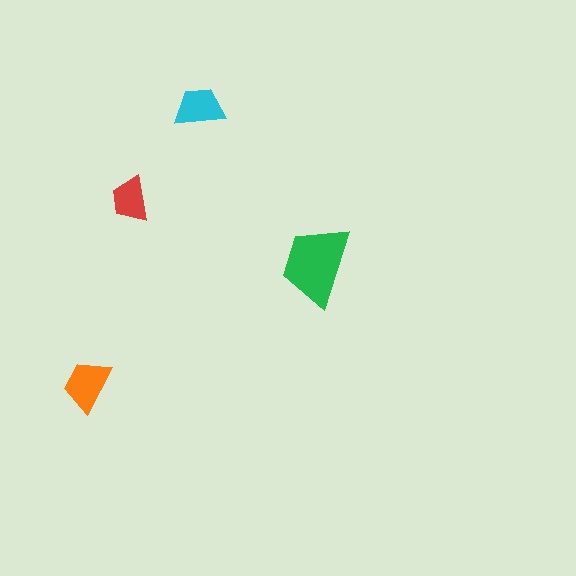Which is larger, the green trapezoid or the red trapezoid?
The green one.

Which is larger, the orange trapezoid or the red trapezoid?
The orange one.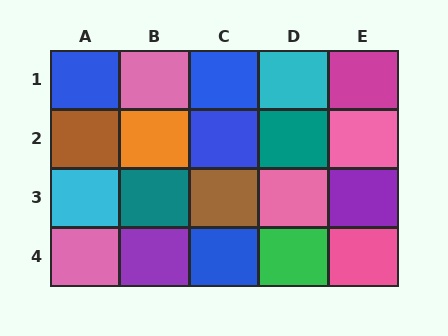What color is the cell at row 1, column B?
Pink.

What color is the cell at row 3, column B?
Teal.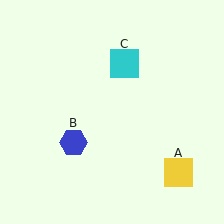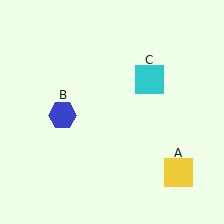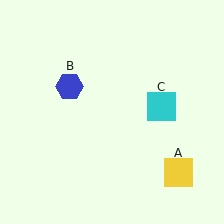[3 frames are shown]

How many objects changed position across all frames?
2 objects changed position: blue hexagon (object B), cyan square (object C).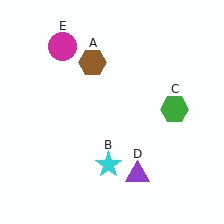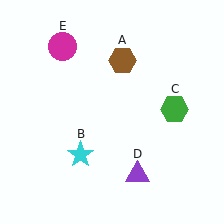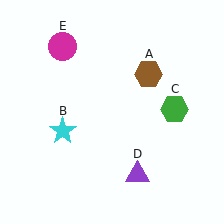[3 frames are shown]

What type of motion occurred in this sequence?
The brown hexagon (object A), cyan star (object B) rotated clockwise around the center of the scene.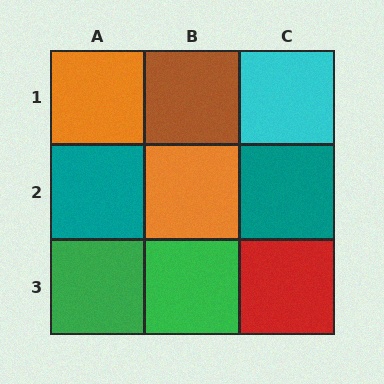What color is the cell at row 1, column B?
Brown.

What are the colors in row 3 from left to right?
Green, green, red.